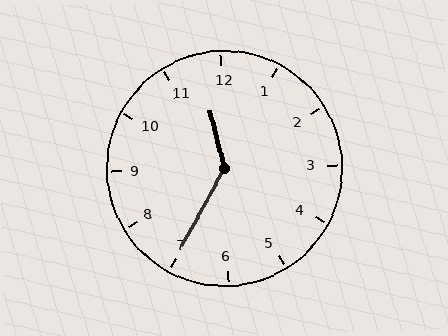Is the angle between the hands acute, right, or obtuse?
It is obtuse.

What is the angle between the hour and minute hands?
Approximately 138 degrees.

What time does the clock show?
11:35.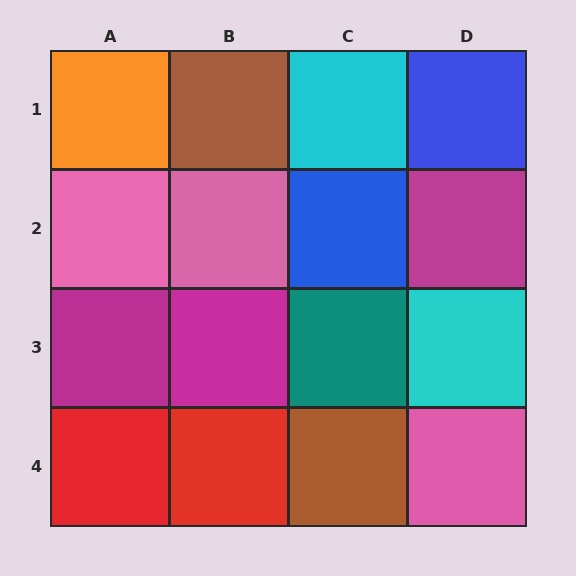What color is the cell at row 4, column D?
Pink.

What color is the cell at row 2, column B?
Pink.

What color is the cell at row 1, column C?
Cyan.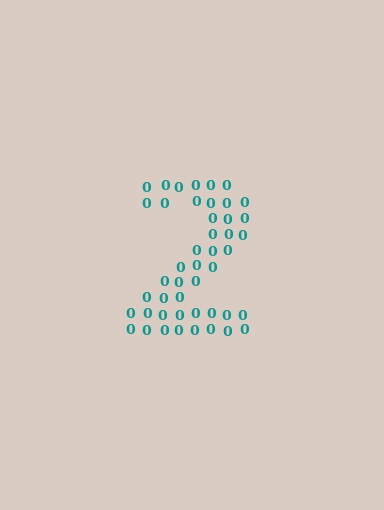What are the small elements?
The small elements are digit 0's.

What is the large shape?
The large shape is the digit 2.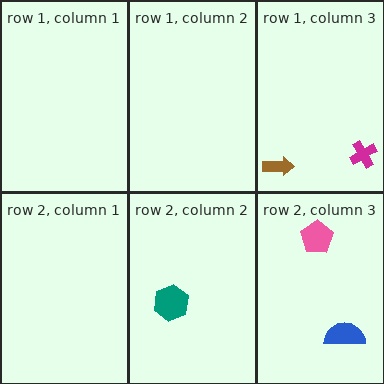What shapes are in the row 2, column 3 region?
The blue semicircle, the pink pentagon.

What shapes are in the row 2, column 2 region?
The teal hexagon.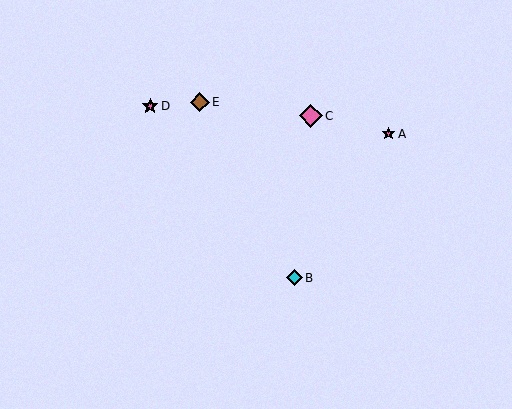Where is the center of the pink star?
The center of the pink star is at (388, 134).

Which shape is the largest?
The pink diamond (labeled C) is the largest.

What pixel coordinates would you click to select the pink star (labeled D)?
Click at (150, 106) to select the pink star D.